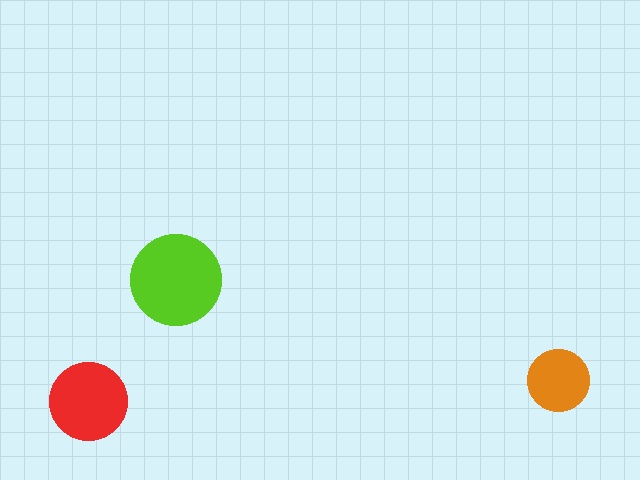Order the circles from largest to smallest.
the lime one, the red one, the orange one.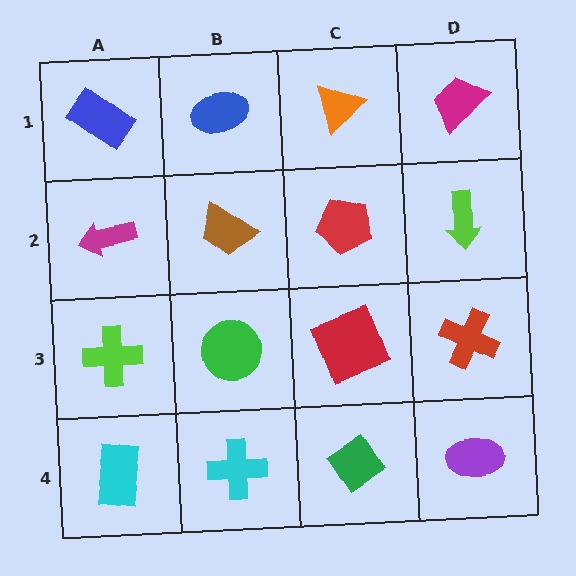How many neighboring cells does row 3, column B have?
4.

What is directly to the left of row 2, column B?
A magenta arrow.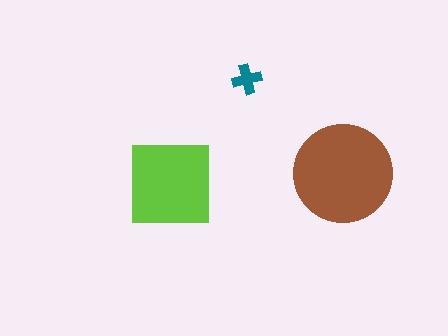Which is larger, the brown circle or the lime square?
The brown circle.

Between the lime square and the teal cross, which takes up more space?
The lime square.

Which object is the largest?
The brown circle.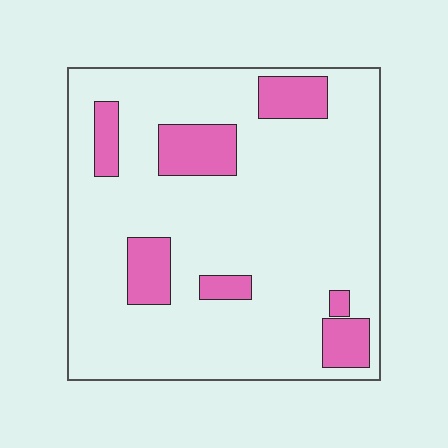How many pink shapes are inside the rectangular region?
7.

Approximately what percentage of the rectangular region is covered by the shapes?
Approximately 15%.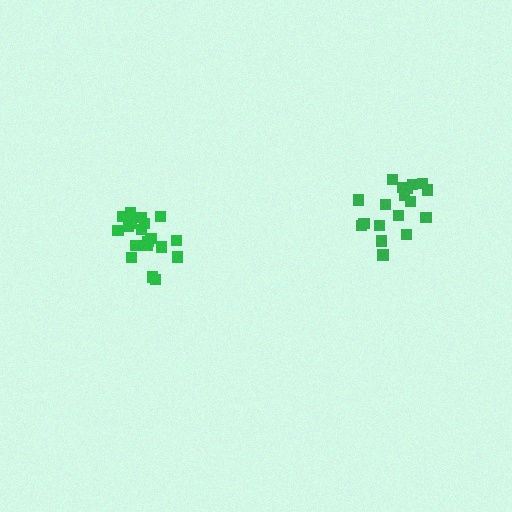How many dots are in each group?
Group 1: 19 dots, Group 2: 19 dots (38 total).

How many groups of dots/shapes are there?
There are 2 groups.